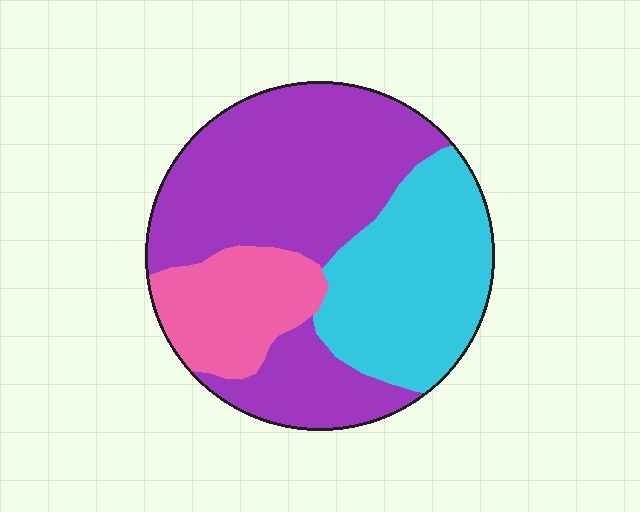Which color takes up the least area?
Pink, at roughly 15%.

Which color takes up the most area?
Purple, at roughly 50%.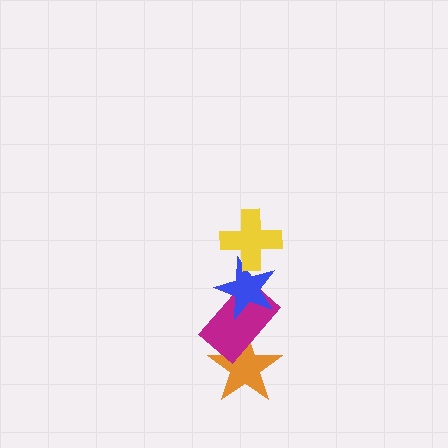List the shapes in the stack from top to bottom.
From top to bottom: the yellow cross, the blue star, the magenta rectangle, the orange star.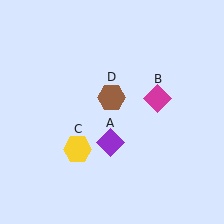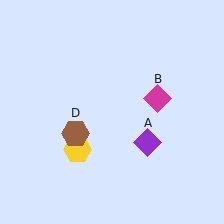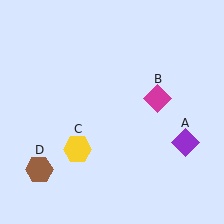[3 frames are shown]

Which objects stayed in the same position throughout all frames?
Magenta diamond (object B) and yellow hexagon (object C) remained stationary.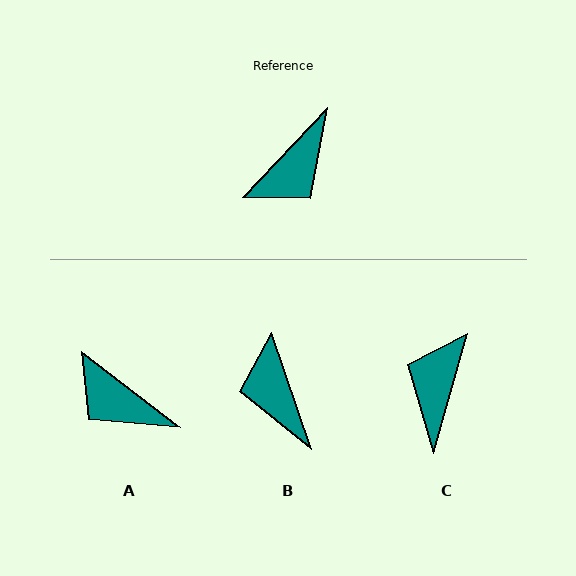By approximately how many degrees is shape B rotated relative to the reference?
Approximately 118 degrees clockwise.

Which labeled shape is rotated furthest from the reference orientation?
C, about 153 degrees away.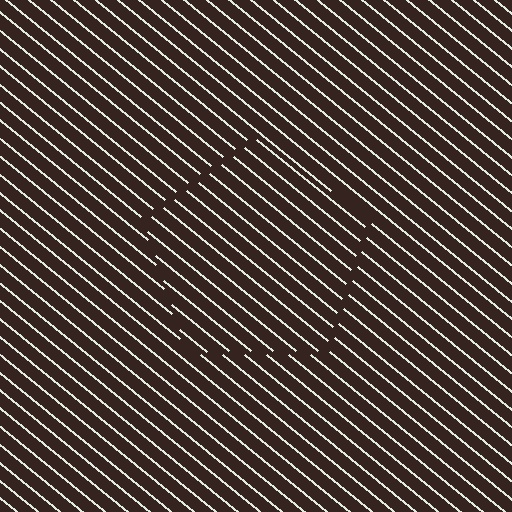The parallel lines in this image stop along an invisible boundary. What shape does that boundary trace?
An illusory pentagon. The interior of the shape contains the same grating, shifted by half a period — the contour is defined by the phase discontinuity where line-ends from the inner and outer gratings abut.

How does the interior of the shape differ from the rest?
The interior of the shape contains the same grating, shifted by half a period — the contour is defined by the phase discontinuity where line-ends from the inner and outer gratings abut.